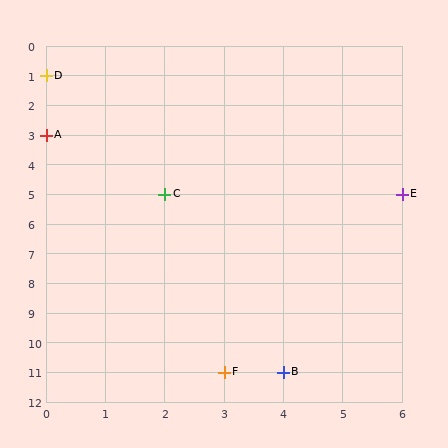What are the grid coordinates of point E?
Point E is at grid coordinates (6, 5).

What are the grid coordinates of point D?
Point D is at grid coordinates (0, 1).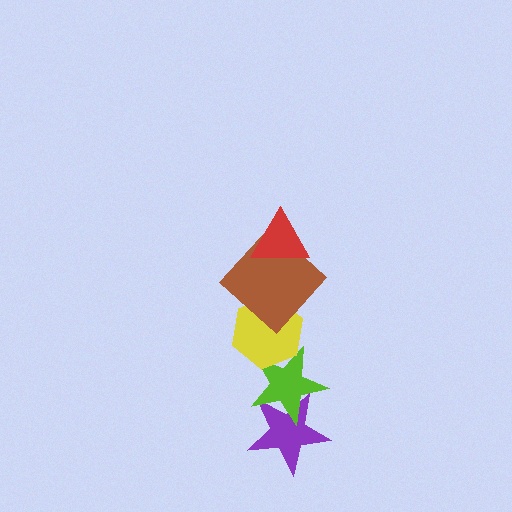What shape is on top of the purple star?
The lime star is on top of the purple star.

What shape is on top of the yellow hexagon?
The brown diamond is on top of the yellow hexagon.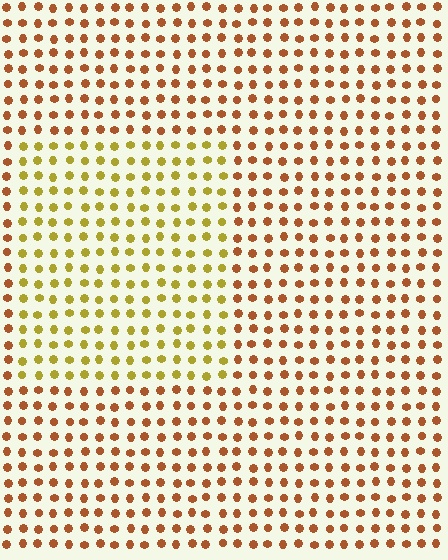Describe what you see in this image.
The image is filled with small brown elements in a uniform arrangement. A rectangle-shaped region is visible where the elements are tinted to a slightly different hue, forming a subtle color boundary.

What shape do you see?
I see a rectangle.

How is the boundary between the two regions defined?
The boundary is defined purely by a slight shift in hue (about 37 degrees). Spacing, size, and orientation are identical on both sides.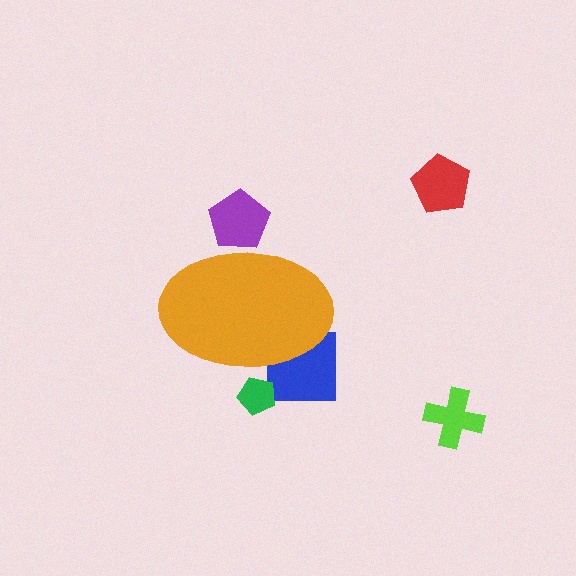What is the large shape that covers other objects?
An orange ellipse.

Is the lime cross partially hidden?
No, the lime cross is fully visible.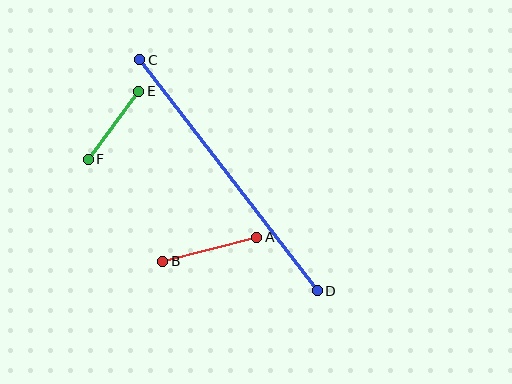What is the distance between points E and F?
The distance is approximately 85 pixels.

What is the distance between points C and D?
The distance is approximately 291 pixels.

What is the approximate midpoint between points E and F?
The midpoint is at approximately (114, 125) pixels.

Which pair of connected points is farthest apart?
Points C and D are farthest apart.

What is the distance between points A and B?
The distance is approximately 97 pixels.